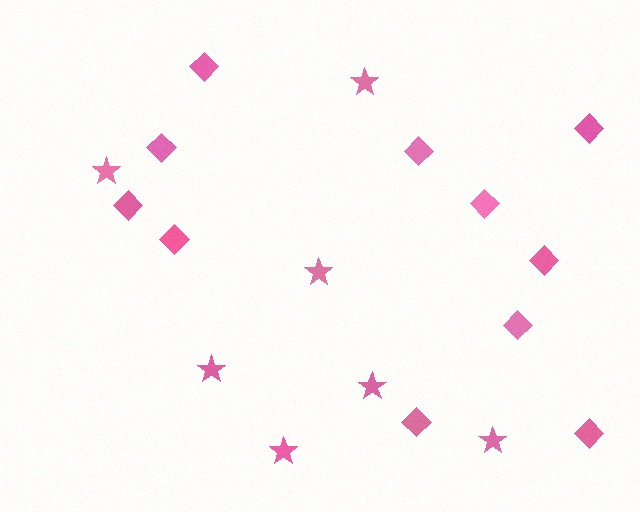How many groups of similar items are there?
There are 2 groups: one group of diamonds (11) and one group of stars (7).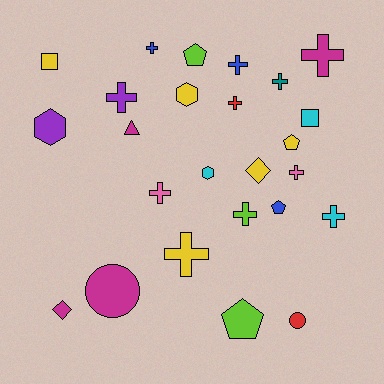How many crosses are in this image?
There are 11 crosses.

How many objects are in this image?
There are 25 objects.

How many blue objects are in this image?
There are 3 blue objects.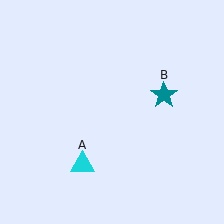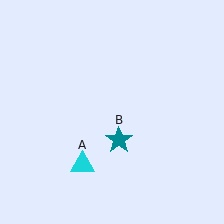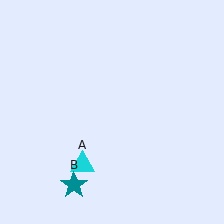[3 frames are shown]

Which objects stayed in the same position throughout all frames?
Cyan triangle (object A) remained stationary.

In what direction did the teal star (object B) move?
The teal star (object B) moved down and to the left.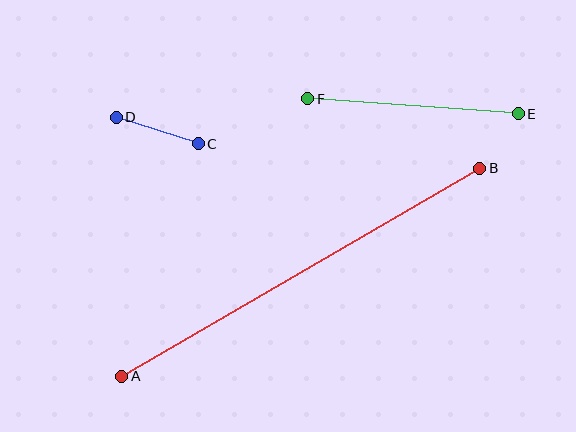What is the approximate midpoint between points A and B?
The midpoint is at approximately (301, 272) pixels.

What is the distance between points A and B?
The distance is approximately 414 pixels.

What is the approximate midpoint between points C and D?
The midpoint is at approximately (157, 131) pixels.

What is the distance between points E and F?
The distance is approximately 211 pixels.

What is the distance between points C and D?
The distance is approximately 86 pixels.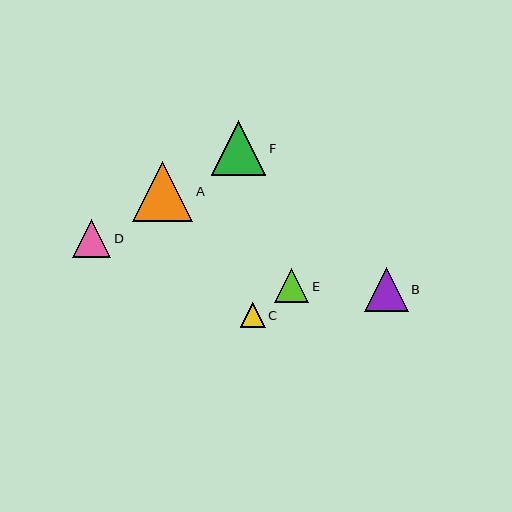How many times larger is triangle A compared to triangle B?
Triangle A is approximately 1.4 times the size of triangle B.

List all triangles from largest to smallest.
From largest to smallest: A, F, B, D, E, C.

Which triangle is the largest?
Triangle A is the largest with a size of approximately 60 pixels.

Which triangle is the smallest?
Triangle C is the smallest with a size of approximately 25 pixels.